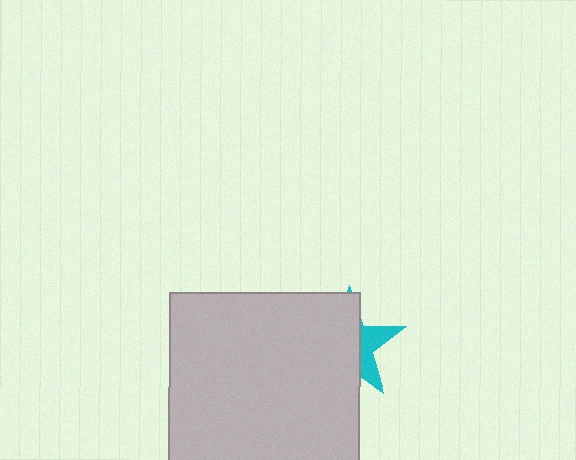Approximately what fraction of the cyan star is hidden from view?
Roughly 69% of the cyan star is hidden behind the light gray square.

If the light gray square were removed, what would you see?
You would see the complete cyan star.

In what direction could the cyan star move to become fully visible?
The cyan star could move right. That would shift it out from behind the light gray square entirely.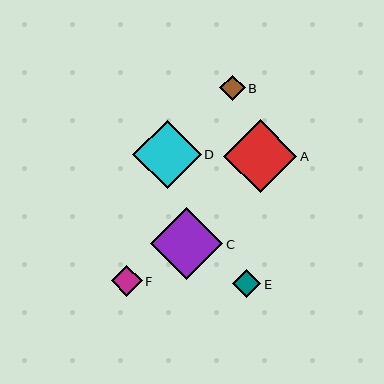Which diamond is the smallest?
Diamond B is the smallest with a size of approximately 25 pixels.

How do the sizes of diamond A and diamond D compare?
Diamond A and diamond D are approximately the same size.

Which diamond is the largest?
Diamond A is the largest with a size of approximately 73 pixels.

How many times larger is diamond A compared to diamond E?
Diamond A is approximately 2.5 times the size of diamond E.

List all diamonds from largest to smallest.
From largest to smallest: A, C, D, F, E, B.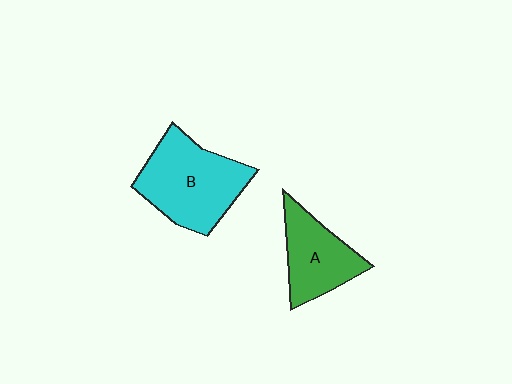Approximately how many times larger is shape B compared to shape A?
Approximately 1.4 times.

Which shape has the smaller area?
Shape A (green).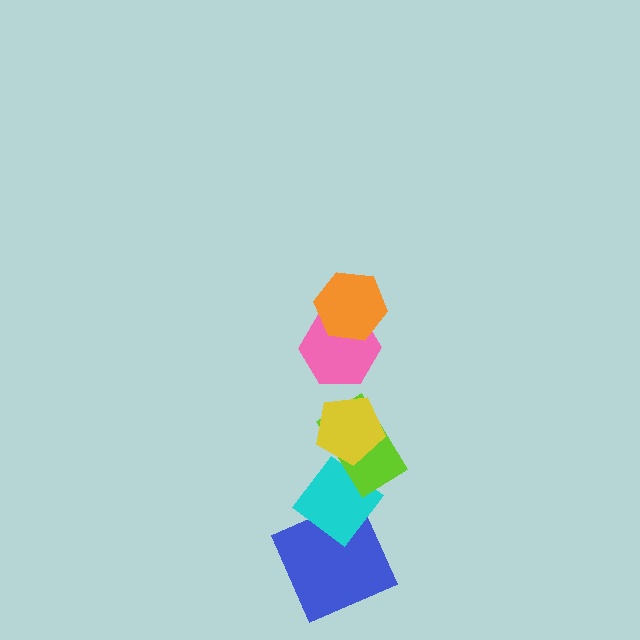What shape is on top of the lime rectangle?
The yellow pentagon is on top of the lime rectangle.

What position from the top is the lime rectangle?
The lime rectangle is 4th from the top.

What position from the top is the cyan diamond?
The cyan diamond is 5th from the top.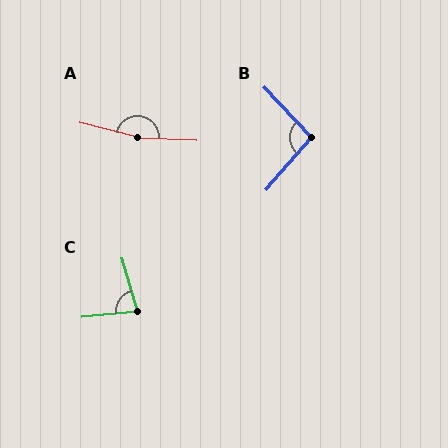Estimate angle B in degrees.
Approximately 96 degrees.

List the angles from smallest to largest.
C (80°), B (96°), A (168°).